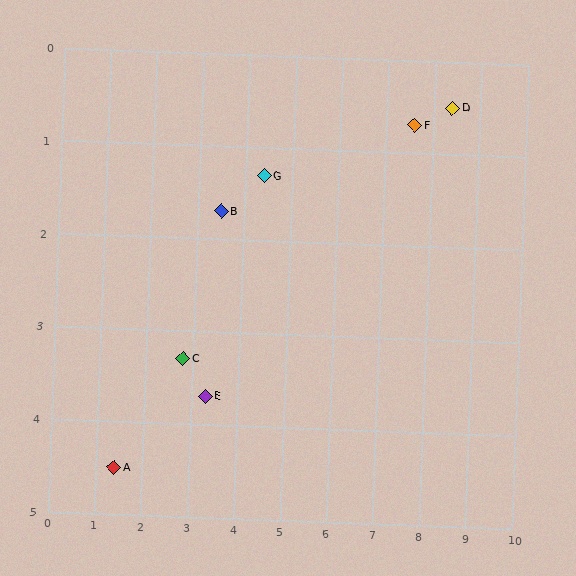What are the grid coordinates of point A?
Point A is at approximately (1.4, 4.5).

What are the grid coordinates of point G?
Point G is at approximately (4.4, 1.3).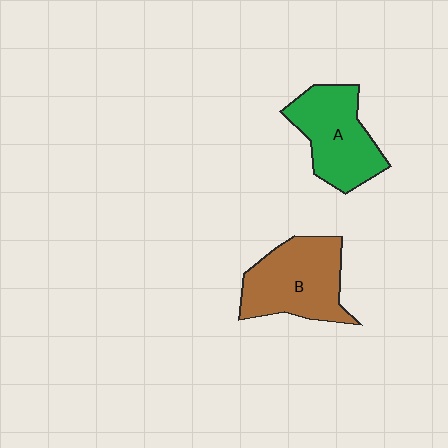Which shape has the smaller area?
Shape A (green).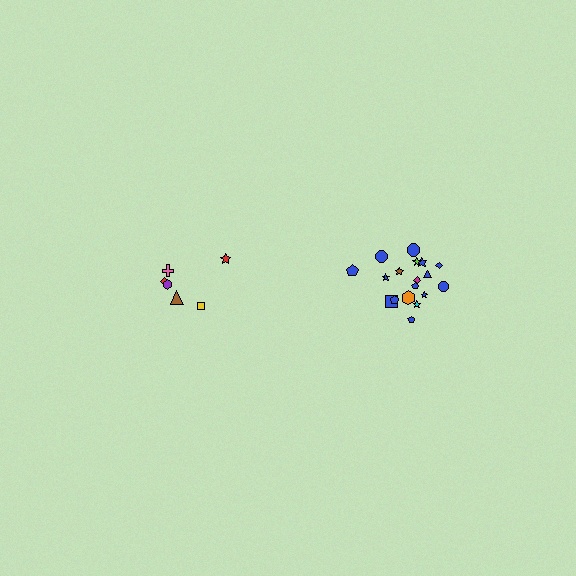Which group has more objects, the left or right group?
The right group.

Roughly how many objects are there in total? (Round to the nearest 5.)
Roughly 25 objects in total.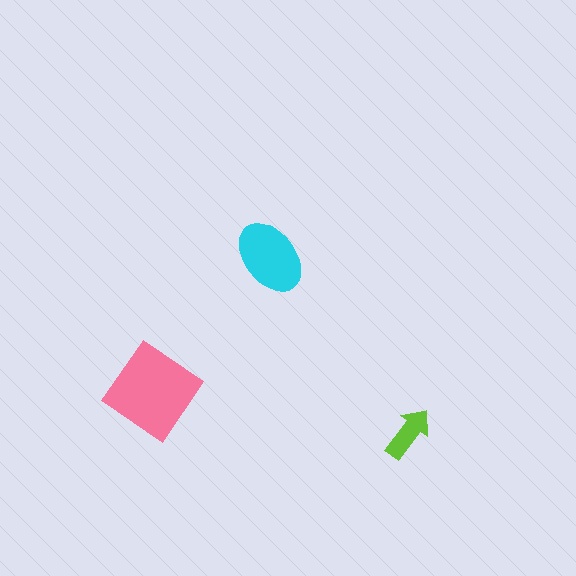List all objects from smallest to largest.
The lime arrow, the cyan ellipse, the pink diamond.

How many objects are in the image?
There are 3 objects in the image.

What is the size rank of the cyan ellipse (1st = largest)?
2nd.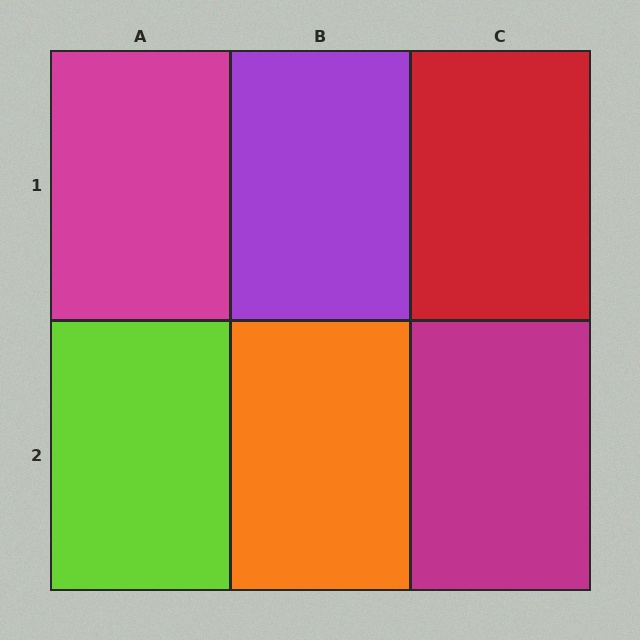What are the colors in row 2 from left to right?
Lime, orange, magenta.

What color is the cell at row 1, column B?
Purple.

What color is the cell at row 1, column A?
Magenta.